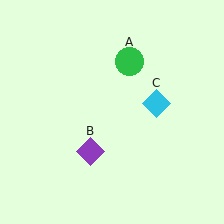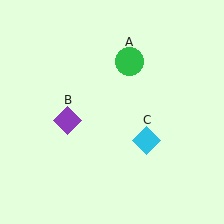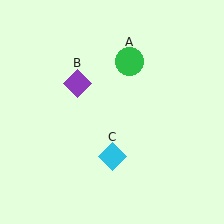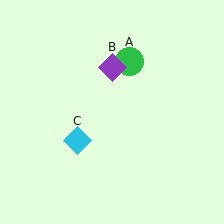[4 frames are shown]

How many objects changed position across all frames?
2 objects changed position: purple diamond (object B), cyan diamond (object C).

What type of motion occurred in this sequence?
The purple diamond (object B), cyan diamond (object C) rotated clockwise around the center of the scene.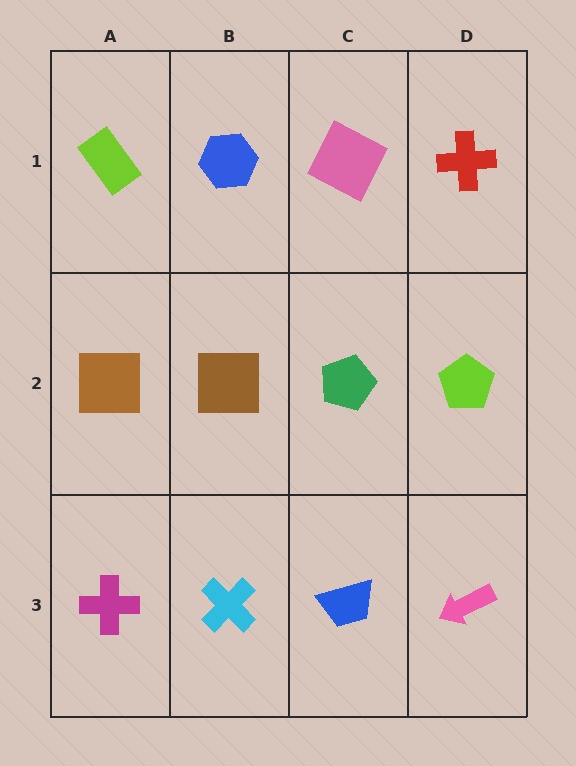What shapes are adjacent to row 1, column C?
A green pentagon (row 2, column C), a blue hexagon (row 1, column B), a red cross (row 1, column D).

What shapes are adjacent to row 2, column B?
A blue hexagon (row 1, column B), a cyan cross (row 3, column B), a brown square (row 2, column A), a green pentagon (row 2, column C).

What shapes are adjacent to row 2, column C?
A pink square (row 1, column C), a blue trapezoid (row 3, column C), a brown square (row 2, column B), a lime pentagon (row 2, column D).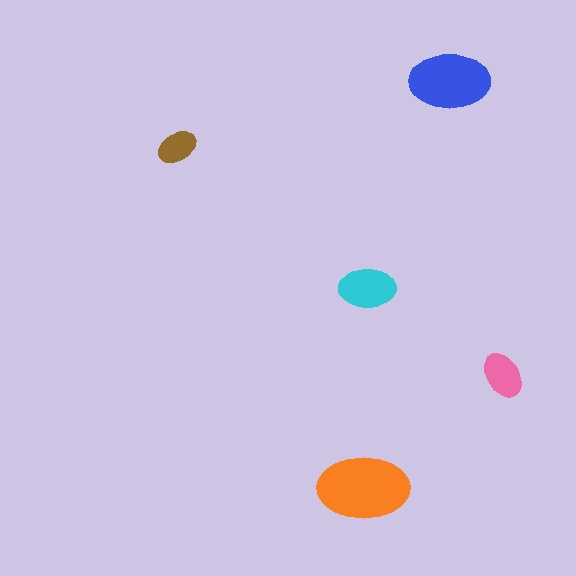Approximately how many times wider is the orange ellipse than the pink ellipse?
About 2 times wider.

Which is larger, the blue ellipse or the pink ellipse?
The blue one.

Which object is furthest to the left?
The brown ellipse is leftmost.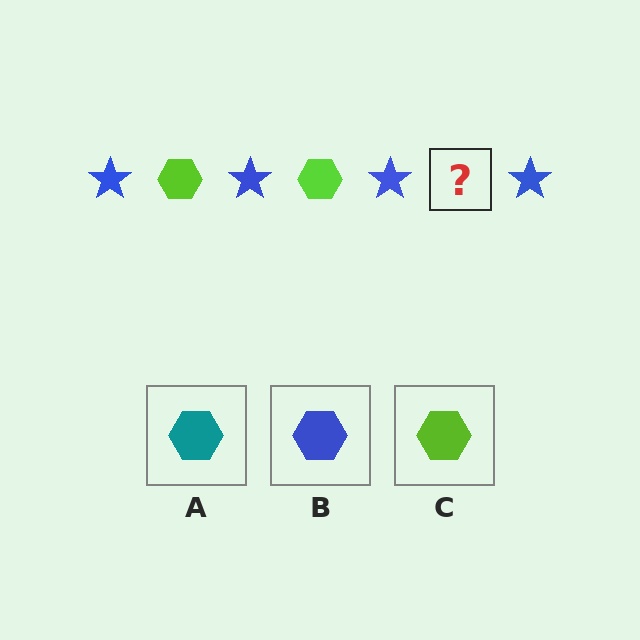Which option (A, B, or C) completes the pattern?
C.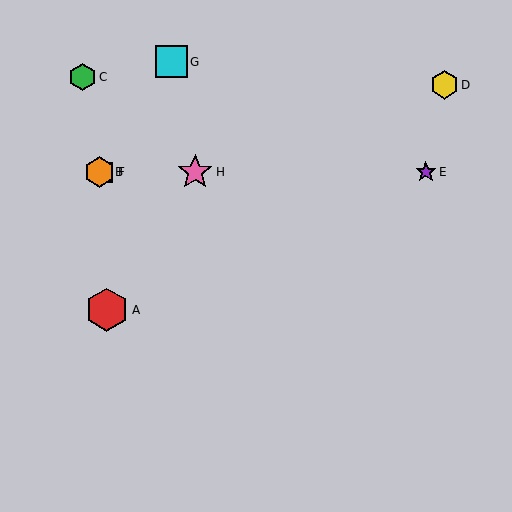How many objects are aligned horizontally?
4 objects (B, E, F, H) are aligned horizontally.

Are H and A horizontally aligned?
No, H is at y≈172 and A is at y≈310.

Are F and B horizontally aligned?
Yes, both are at y≈172.